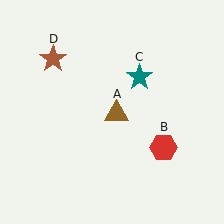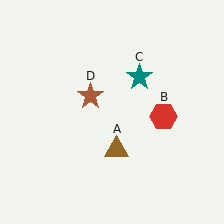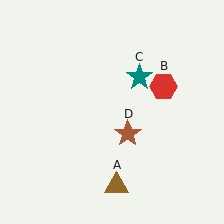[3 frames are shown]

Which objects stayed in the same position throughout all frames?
Teal star (object C) remained stationary.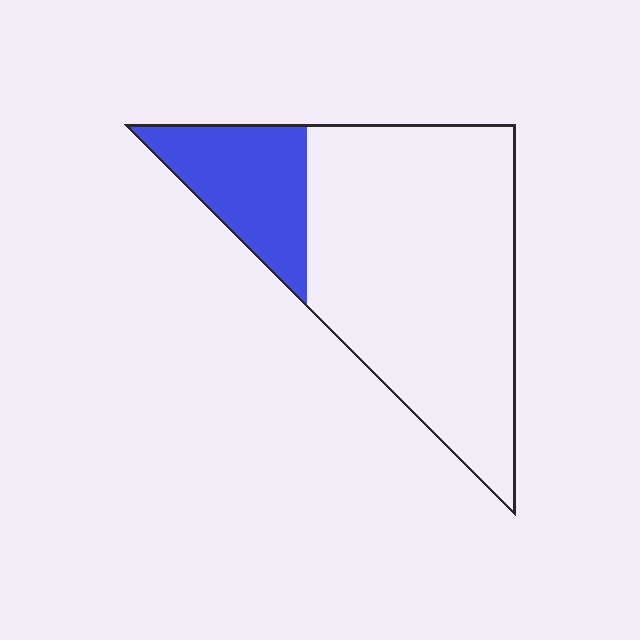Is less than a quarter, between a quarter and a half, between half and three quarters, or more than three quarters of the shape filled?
Less than a quarter.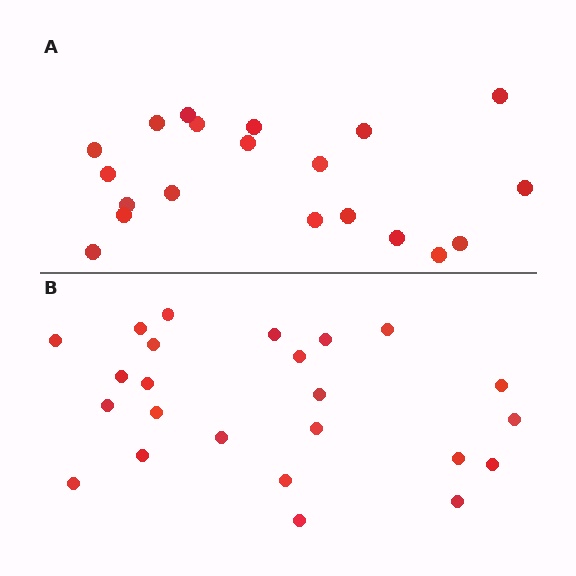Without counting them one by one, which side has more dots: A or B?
Region B (the bottom region) has more dots.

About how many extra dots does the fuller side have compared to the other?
Region B has about 4 more dots than region A.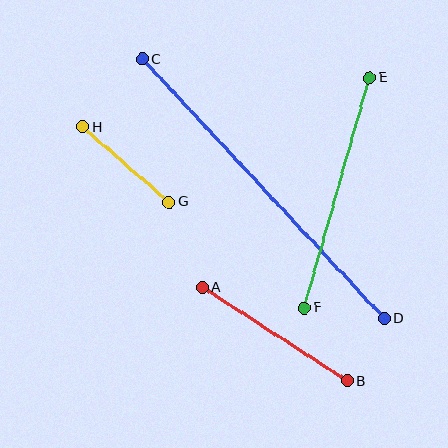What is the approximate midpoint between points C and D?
The midpoint is at approximately (263, 189) pixels.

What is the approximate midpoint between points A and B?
The midpoint is at approximately (275, 334) pixels.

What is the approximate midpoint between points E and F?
The midpoint is at approximately (337, 193) pixels.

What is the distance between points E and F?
The distance is approximately 239 pixels.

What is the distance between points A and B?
The distance is approximately 172 pixels.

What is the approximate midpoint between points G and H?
The midpoint is at approximately (126, 165) pixels.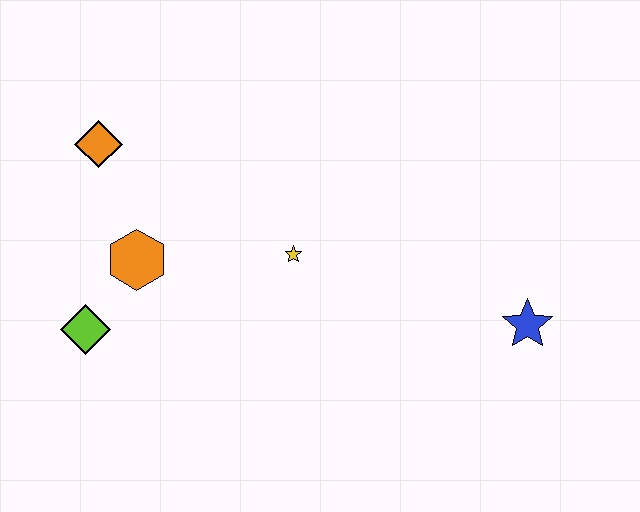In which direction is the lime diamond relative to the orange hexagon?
The lime diamond is below the orange hexagon.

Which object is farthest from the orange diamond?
The blue star is farthest from the orange diamond.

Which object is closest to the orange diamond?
The orange hexagon is closest to the orange diamond.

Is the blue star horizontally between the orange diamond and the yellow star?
No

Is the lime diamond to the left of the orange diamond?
Yes